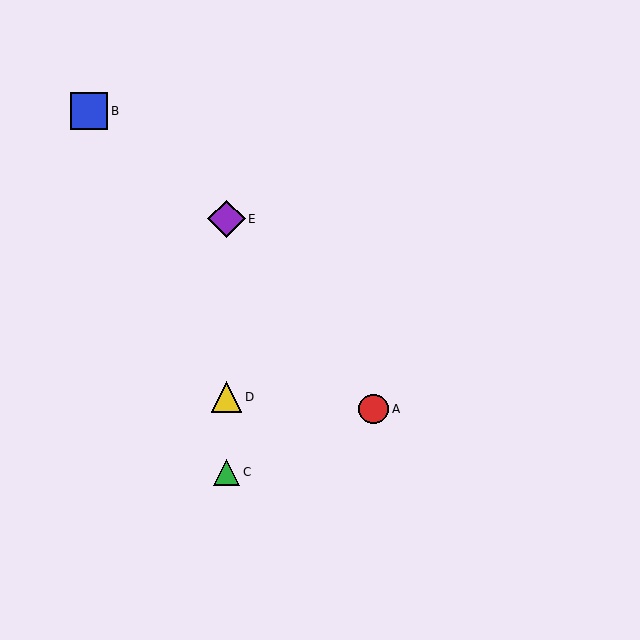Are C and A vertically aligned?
No, C is at x≈227 and A is at x≈374.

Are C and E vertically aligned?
Yes, both are at x≈227.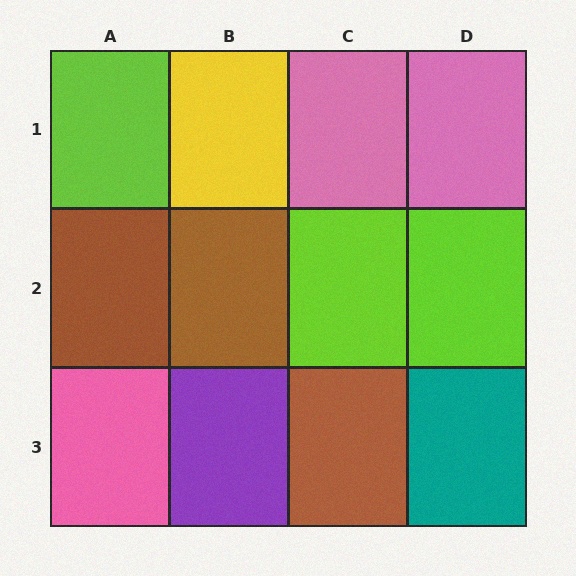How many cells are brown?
3 cells are brown.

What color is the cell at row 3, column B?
Purple.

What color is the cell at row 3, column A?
Pink.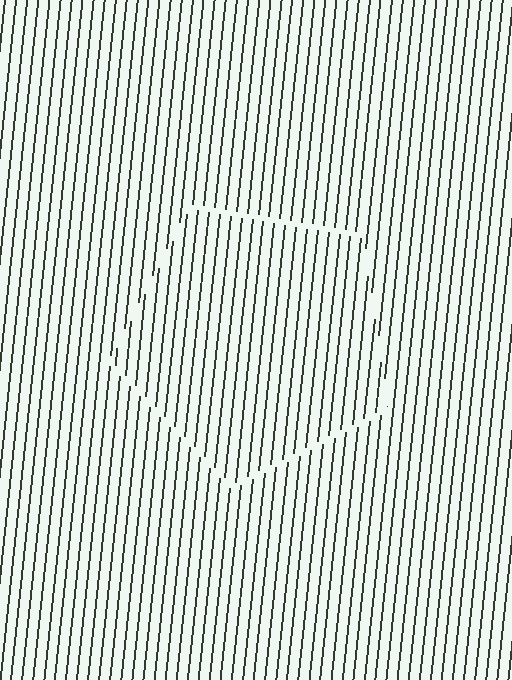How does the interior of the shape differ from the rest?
The interior of the shape contains the same grating, shifted by half a period — the contour is defined by the phase discontinuity where line-ends from the inner and outer gratings abut.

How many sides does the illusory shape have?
5 sides — the line-ends trace a pentagon.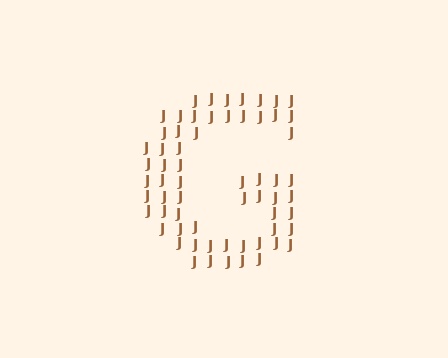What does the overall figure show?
The overall figure shows the letter G.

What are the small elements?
The small elements are letter J's.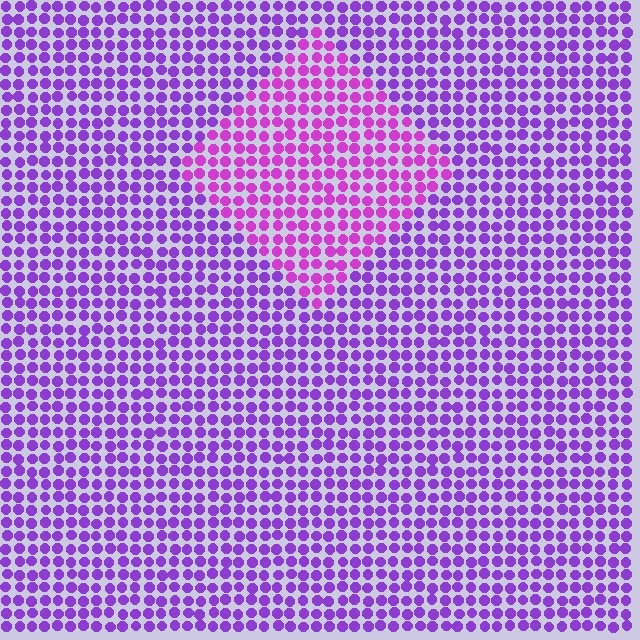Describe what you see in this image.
The image is filled with small purple elements in a uniform arrangement. A diamond-shaped region is visible where the elements are tinted to a slightly different hue, forming a subtle color boundary.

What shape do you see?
I see a diamond.